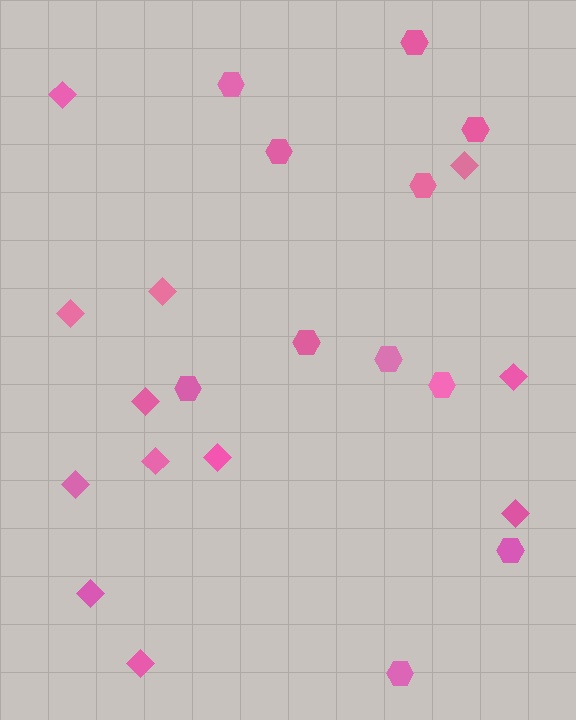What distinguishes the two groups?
There are 2 groups: one group of diamonds (12) and one group of hexagons (11).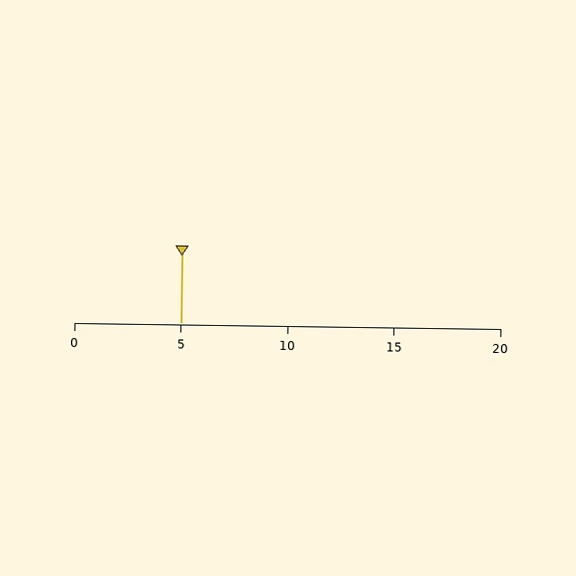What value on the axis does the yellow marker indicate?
The marker indicates approximately 5.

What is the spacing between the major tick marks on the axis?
The major ticks are spaced 5 apart.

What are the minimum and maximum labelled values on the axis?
The axis runs from 0 to 20.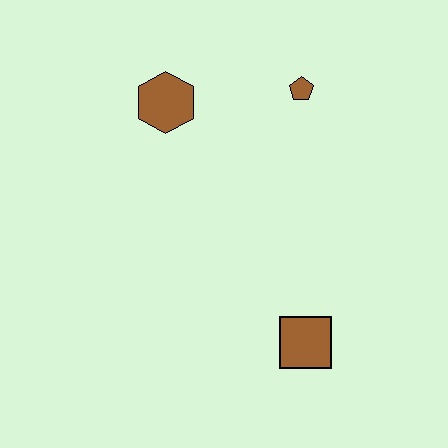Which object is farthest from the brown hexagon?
The brown square is farthest from the brown hexagon.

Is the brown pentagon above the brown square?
Yes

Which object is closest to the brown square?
The brown pentagon is closest to the brown square.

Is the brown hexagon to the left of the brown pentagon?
Yes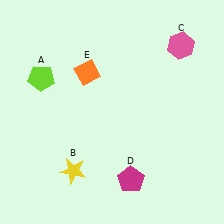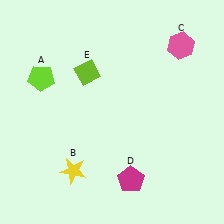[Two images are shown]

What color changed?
The diamond (E) changed from orange in Image 1 to lime in Image 2.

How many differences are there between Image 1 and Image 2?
There is 1 difference between the two images.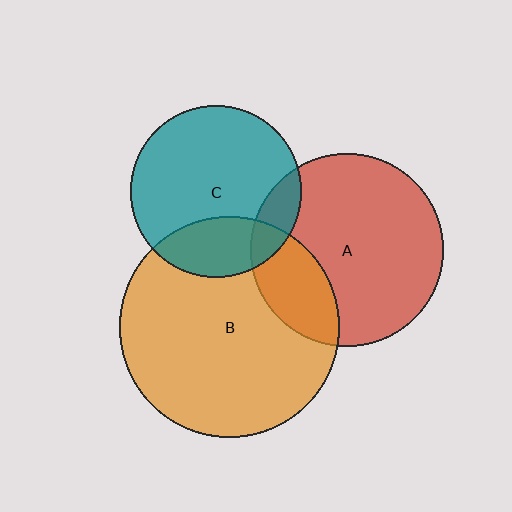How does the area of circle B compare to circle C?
Approximately 1.6 times.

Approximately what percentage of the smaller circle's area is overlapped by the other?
Approximately 25%.